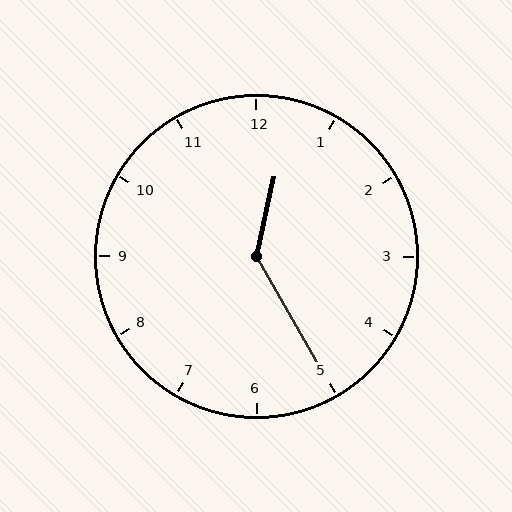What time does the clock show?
12:25.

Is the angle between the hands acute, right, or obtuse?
It is obtuse.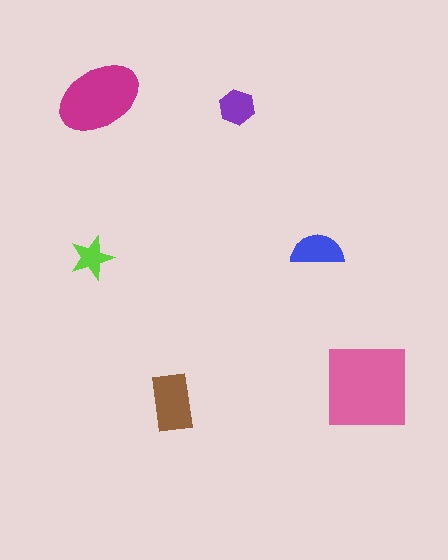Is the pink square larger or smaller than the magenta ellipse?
Larger.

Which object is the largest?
The pink square.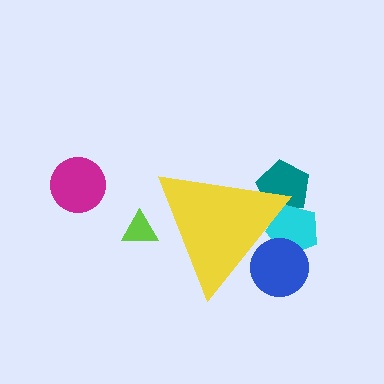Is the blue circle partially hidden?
Yes, the blue circle is partially hidden behind the yellow triangle.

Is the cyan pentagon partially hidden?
Yes, the cyan pentagon is partially hidden behind the yellow triangle.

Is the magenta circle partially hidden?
No, the magenta circle is fully visible.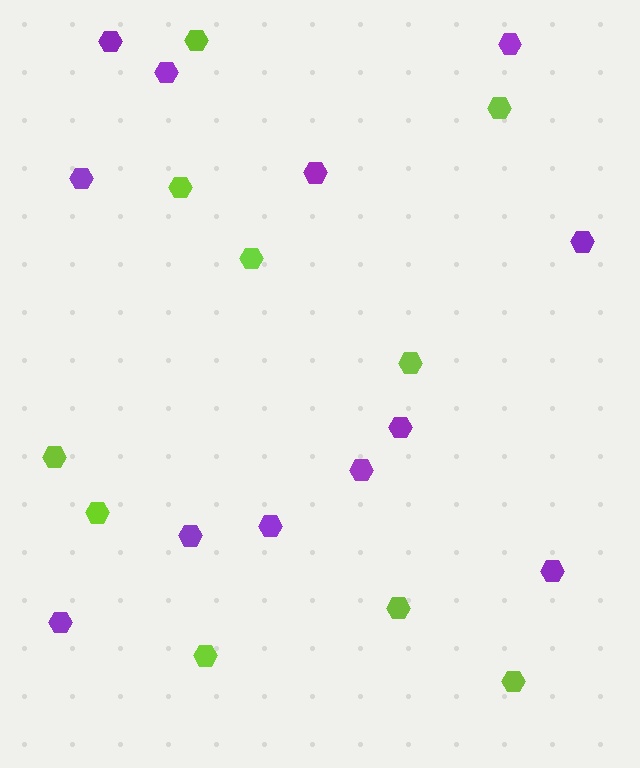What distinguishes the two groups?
There are 2 groups: one group of lime hexagons (10) and one group of purple hexagons (12).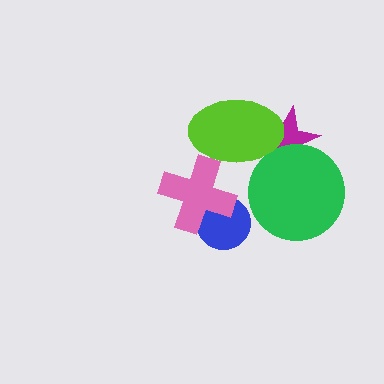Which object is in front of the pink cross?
The lime ellipse is in front of the pink cross.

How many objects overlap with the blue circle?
1 object overlaps with the blue circle.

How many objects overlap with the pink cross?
2 objects overlap with the pink cross.